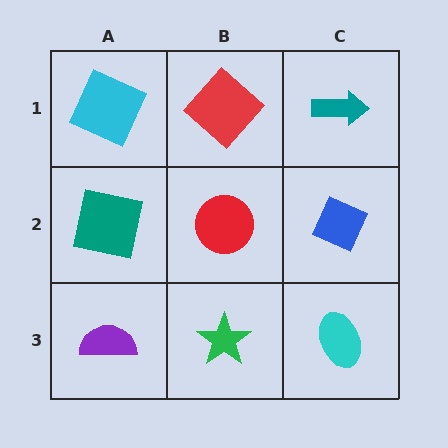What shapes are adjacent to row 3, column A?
A teal square (row 2, column A), a green star (row 3, column B).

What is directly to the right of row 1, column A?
A red diamond.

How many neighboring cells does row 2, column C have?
3.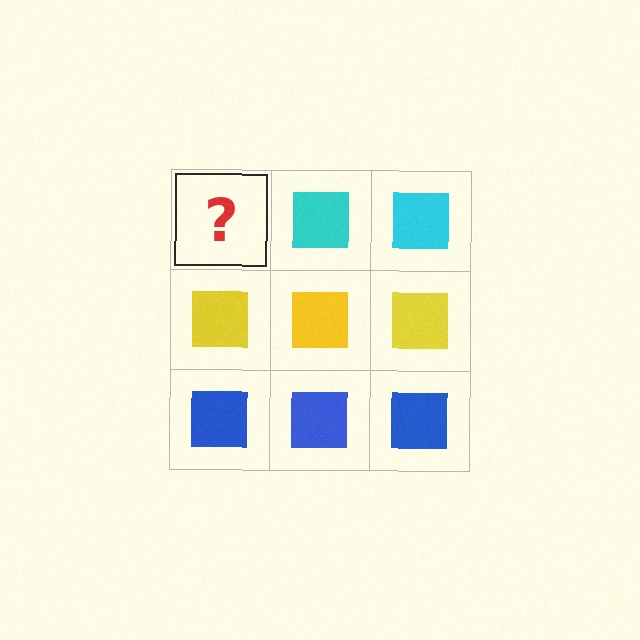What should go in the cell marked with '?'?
The missing cell should contain a cyan square.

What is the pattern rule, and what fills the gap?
The rule is that each row has a consistent color. The gap should be filled with a cyan square.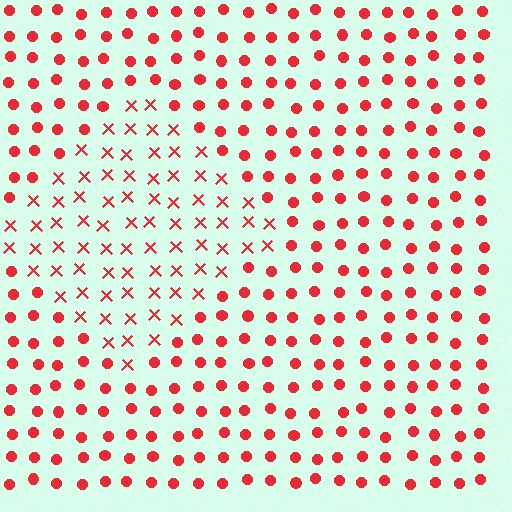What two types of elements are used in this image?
The image uses X marks inside the diamond region and circles outside it.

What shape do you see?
I see a diamond.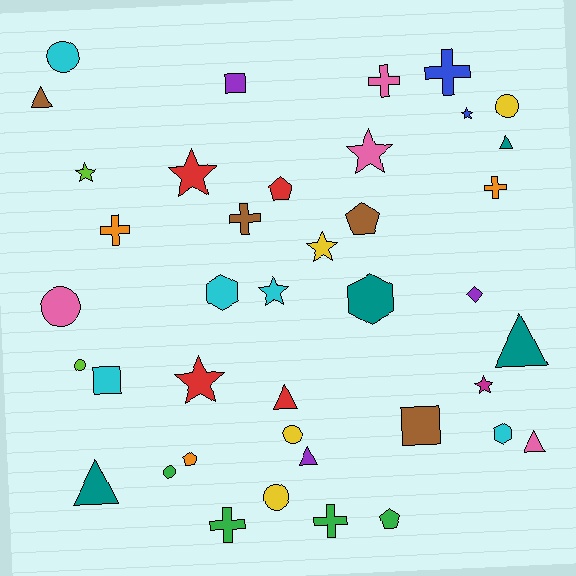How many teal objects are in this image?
There are 4 teal objects.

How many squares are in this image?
There are 3 squares.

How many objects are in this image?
There are 40 objects.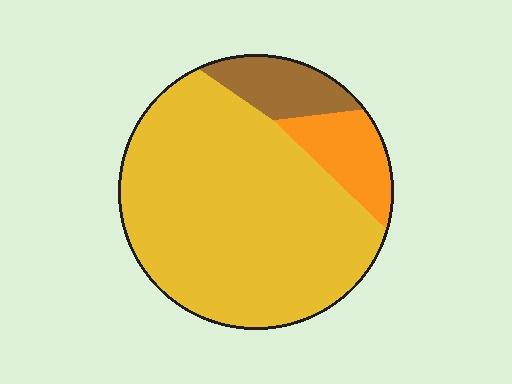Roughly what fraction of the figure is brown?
Brown takes up about one tenth (1/10) of the figure.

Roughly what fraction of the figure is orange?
Orange covers 12% of the figure.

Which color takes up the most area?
Yellow, at roughly 75%.